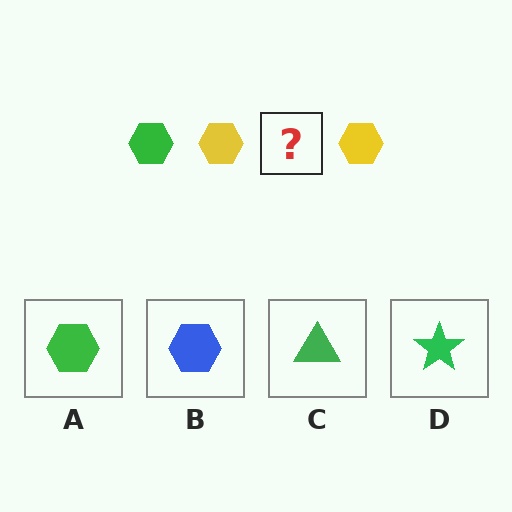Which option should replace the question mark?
Option A.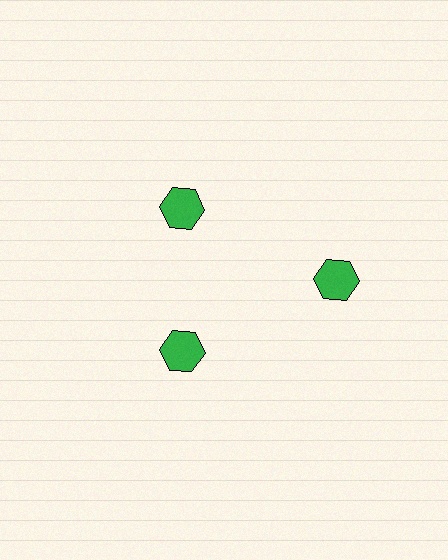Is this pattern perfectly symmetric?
No. The 3 green hexagons are arranged in a ring, but one element near the 3 o'clock position is pushed outward from the center, breaking the 3-fold rotational symmetry.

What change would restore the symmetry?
The symmetry would be restored by moving it inward, back onto the ring so that all 3 hexagons sit at equal angles and equal distance from the center.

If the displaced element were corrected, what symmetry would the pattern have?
It would have 3-fold rotational symmetry — the pattern would map onto itself every 120 degrees.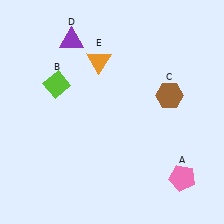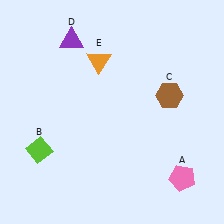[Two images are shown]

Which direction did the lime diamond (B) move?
The lime diamond (B) moved down.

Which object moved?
The lime diamond (B) moved down.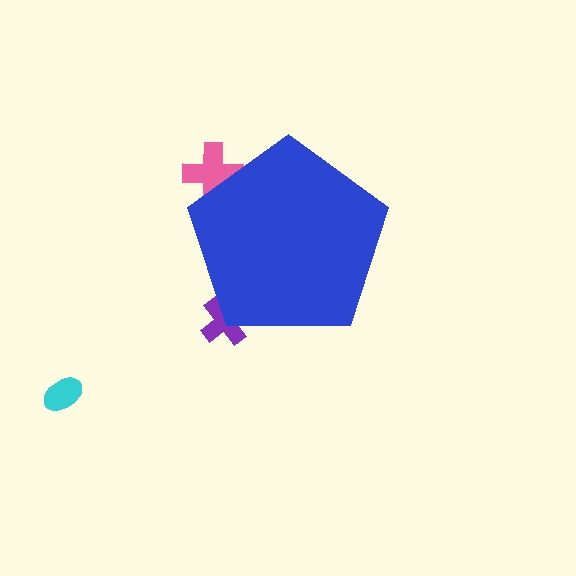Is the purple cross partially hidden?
Yes, the purple cross is partially hidden behind the blue pentagon.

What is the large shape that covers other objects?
A blue pentagon.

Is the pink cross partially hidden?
Yes, the pink cross is partially hidden behind the blue pentagon.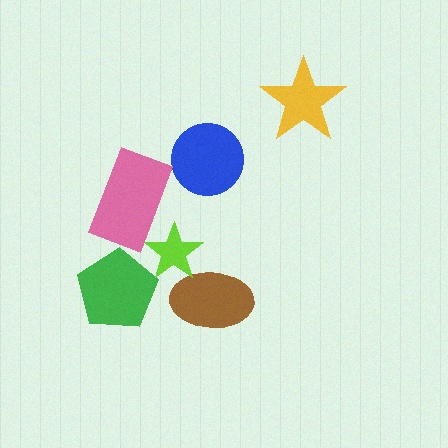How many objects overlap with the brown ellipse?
1 object overlaps with the brown ellipse.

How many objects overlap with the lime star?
2 objects overlap with the lime star.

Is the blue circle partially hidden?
No, no other shape covers it.